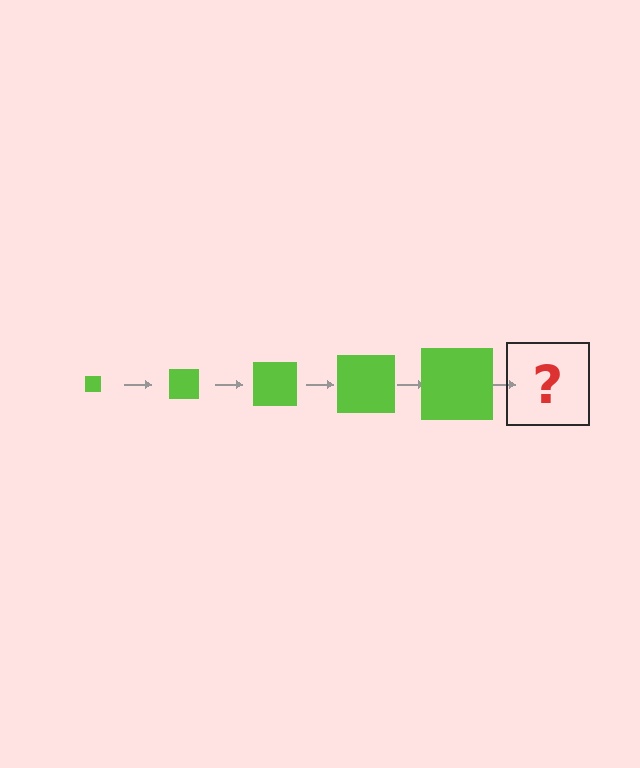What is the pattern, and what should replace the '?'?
The pattern is that the square gets progressively larger each step. The '?' should be a lime square, larger than the previous one.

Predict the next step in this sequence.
The next step is a lime square, larger than the previous one.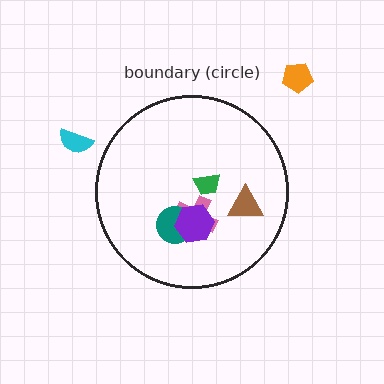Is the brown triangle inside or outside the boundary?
Inside.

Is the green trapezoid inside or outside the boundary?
Inside.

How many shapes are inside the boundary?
5 inside, 2 outside.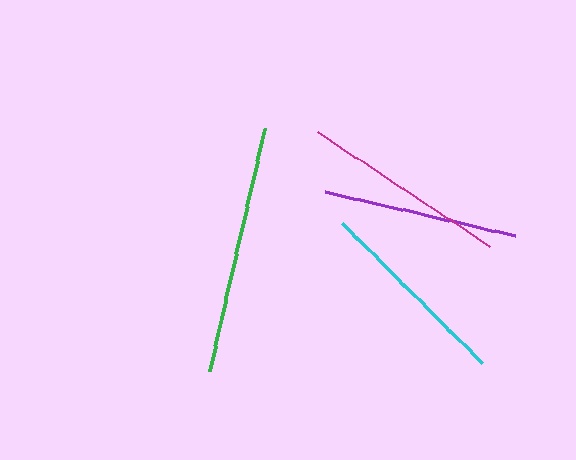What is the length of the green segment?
The green segment is approximately 248 pixels long.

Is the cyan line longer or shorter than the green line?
The green line is longer than the cyan line.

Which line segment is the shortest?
The purple line is the shortest at approximately 195 pixels.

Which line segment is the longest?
The green line is the longest at approximately 248 pixels.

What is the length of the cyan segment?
The cyan segment is approximately 197 pixels long.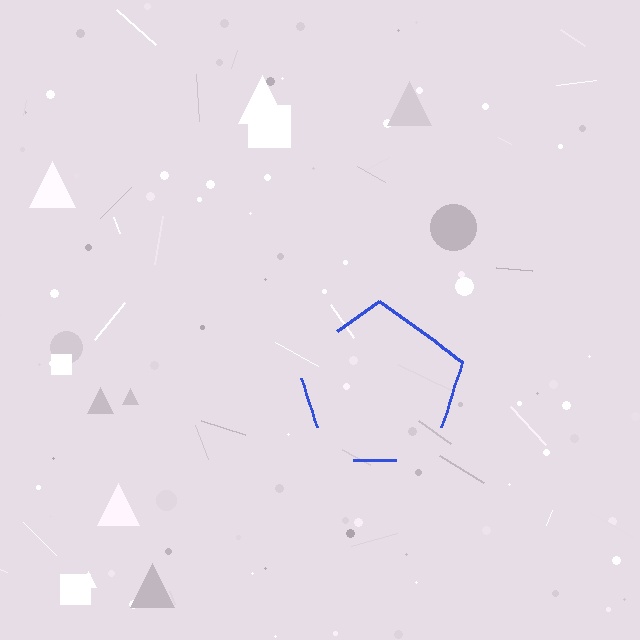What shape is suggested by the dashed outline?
The dashed outline suggests a pentagon.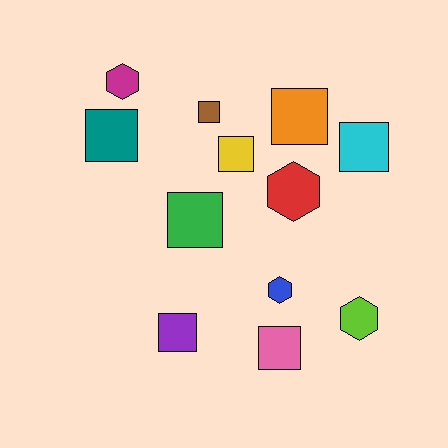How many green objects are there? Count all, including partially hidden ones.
There is 1 green object.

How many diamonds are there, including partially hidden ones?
There are no diamonds.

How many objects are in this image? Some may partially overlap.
There are 12 objects.